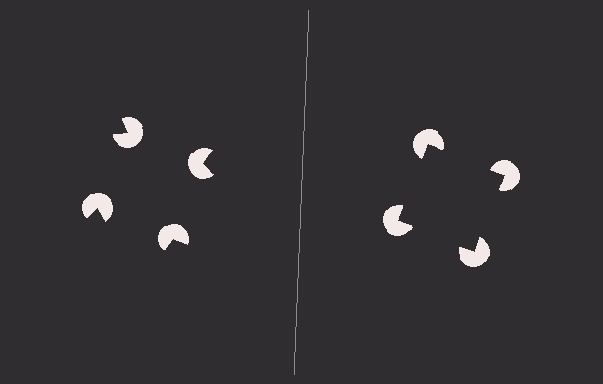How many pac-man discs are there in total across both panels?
8 — 4 on each side.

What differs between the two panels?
The pac-man discs are positioned identically on both sides; only the wedge orientations differ. On the right they align to a square; on the left they are misaligned.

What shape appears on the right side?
An illusory square.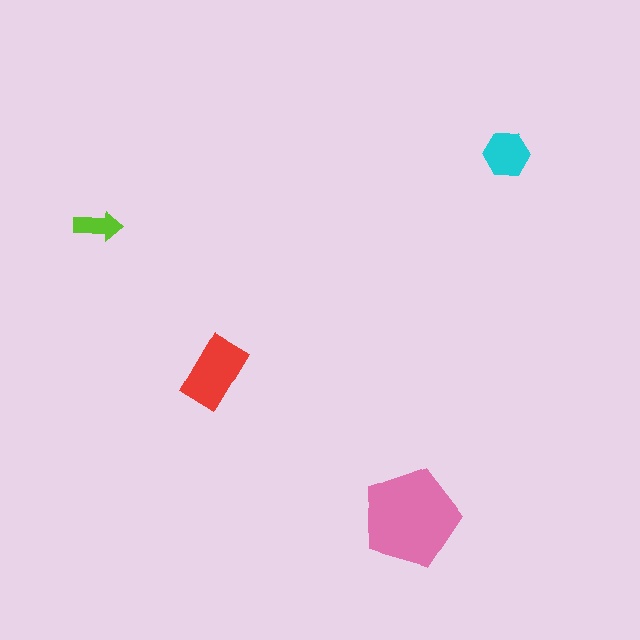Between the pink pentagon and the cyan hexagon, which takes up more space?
The pink pentagon.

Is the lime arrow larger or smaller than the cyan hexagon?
Smaller.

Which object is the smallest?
The lime arrow.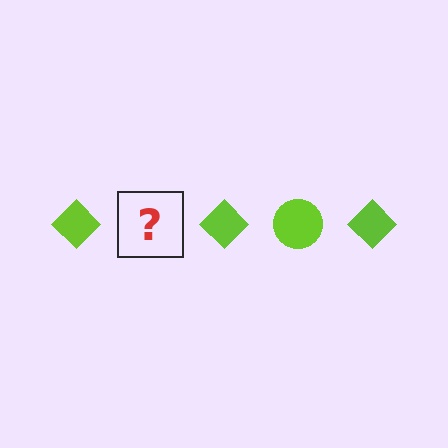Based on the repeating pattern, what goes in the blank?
The blank should be a lime circle.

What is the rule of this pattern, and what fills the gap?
The rule is that the pattern cycles through diamond, circle shapes in lime. The gap should be filled with a lime circle.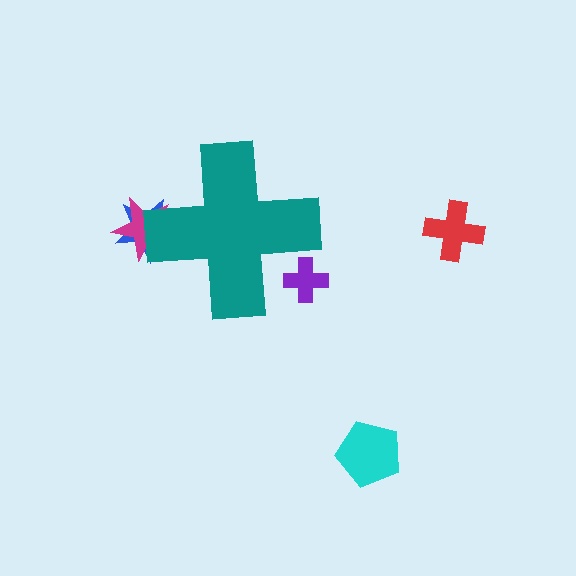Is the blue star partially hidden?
Yes, the blue star is partially hidden behind the teal cross.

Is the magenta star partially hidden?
Yes, the magenta star is partially hidden behind the teal cross.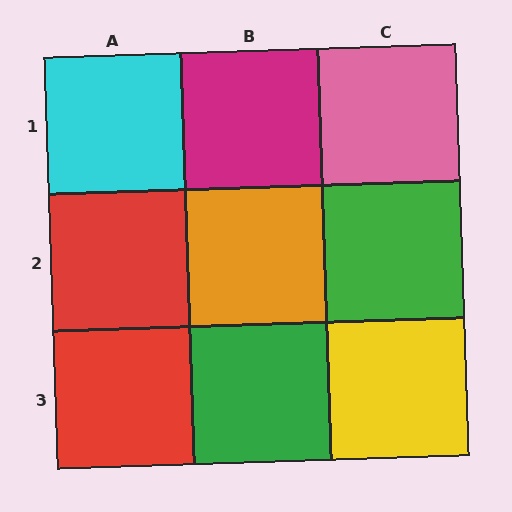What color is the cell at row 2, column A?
Red.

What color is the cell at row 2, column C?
Green.